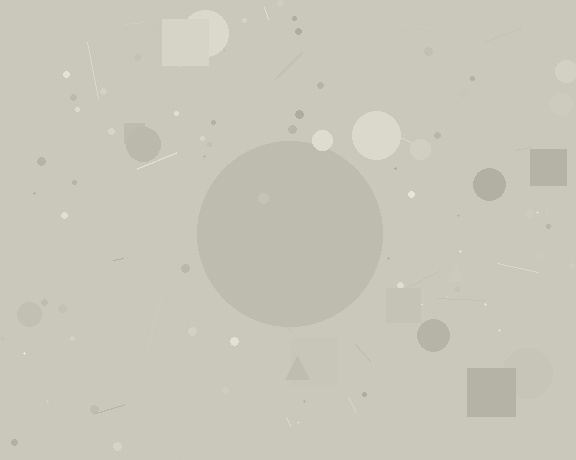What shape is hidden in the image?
A circle is hidden in the image.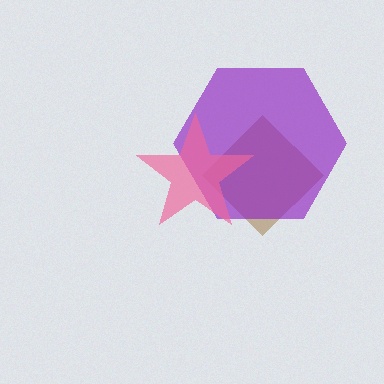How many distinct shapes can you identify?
There are 3 distinct shapes: a brown diamond, a purple hexagon, a pink star.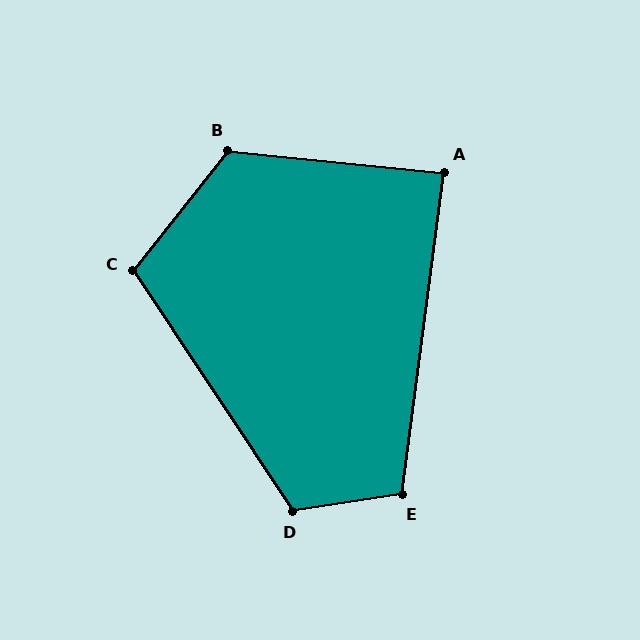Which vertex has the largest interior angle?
B, at approximately 122 degrees.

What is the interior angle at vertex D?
Approximately 115 degrees (obtuse).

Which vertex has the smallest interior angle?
A, at approximately 88 degrees.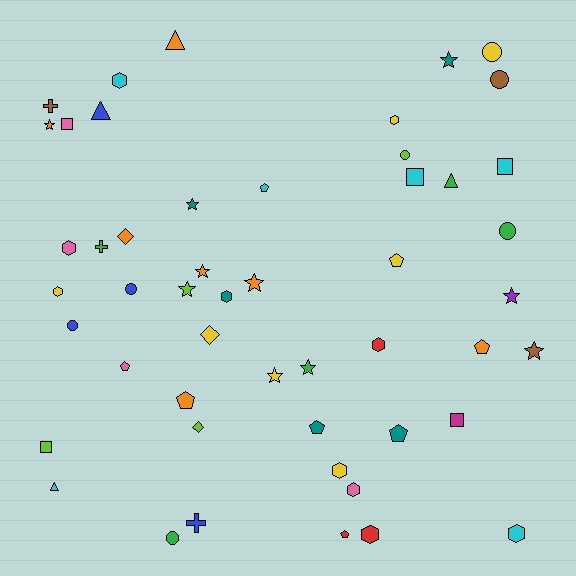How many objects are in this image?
There are 50 objects.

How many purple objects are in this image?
There is 1 purple object.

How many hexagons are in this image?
There are 10 hexagons.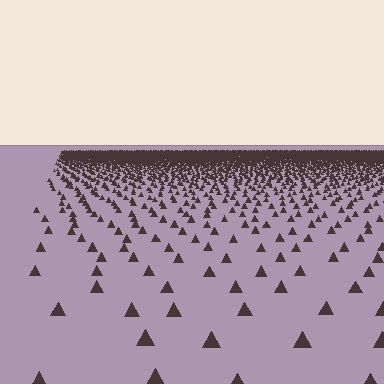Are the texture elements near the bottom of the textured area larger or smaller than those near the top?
Larger. Near the bottom, elements are closer to the viewer and appear at a bigger on-screen size.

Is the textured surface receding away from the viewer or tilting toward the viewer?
The surface is receding away from the viewer. Texture elements get smaller and denser toward the top.